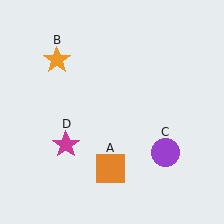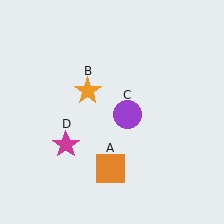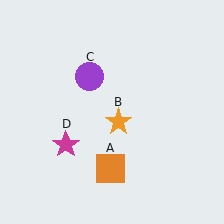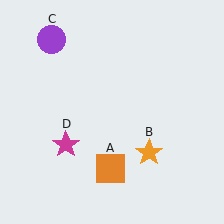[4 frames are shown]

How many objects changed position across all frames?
2 objects changed position: orange star (object B), purple circle (object C).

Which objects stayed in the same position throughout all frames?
Orange square (object A) and magenta star (object D) remained stationary.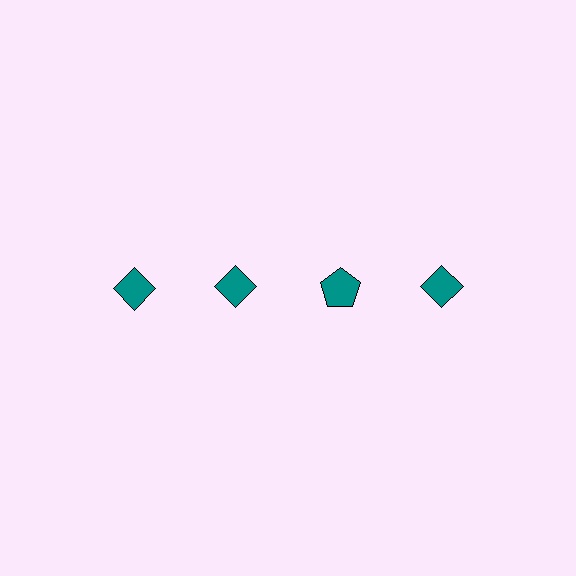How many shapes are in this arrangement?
There are 4 shapes arranged in a grid pattern.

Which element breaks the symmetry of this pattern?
The teal pentagon in the top row, center column breaks the symmetry. All other shapes are teal diamonds.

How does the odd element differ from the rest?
It has a different shape: pentagon instead of diamond.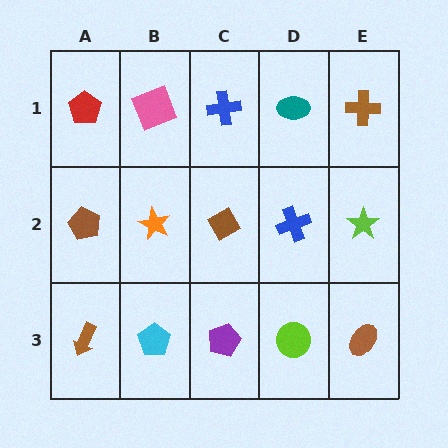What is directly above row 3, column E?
A lime star.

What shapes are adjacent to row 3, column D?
A blue cross (row 2, column D), a purple pentagon (row 3, column C), a brown ellipse (row 3, column E).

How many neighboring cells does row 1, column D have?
3.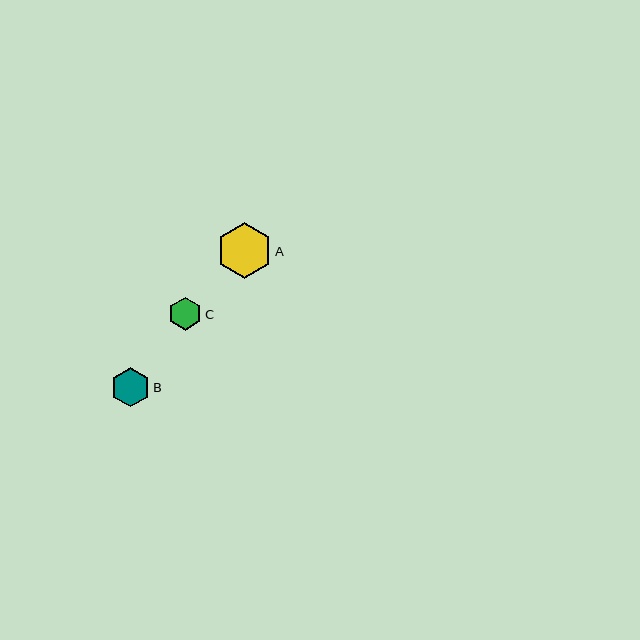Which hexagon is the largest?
Hexagon A is the largest with a size of approximately 56 pixels.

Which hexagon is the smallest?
Hexagon C is the smallest with a size of approximately 33 pixels.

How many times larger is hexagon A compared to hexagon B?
Hexagon A is approximately 1.4 times the size of hexagon B.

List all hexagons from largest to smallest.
From largest to smallest: A, B, C.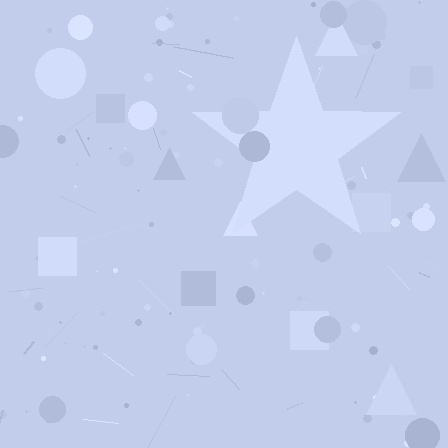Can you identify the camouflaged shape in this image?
The camouflaged shape is a star.